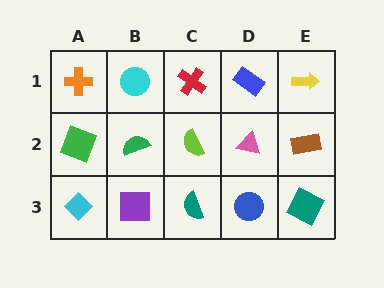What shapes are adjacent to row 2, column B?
A cyan circle (row 1, column B), a purple square (row 3, column B), a green square (row 2, column A), a lime semicircle (row 2, column C).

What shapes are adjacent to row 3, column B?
A green semicircle (row 2, column B), a cyan diamond (row 3, column A), a teal semicircle (row 3, column C).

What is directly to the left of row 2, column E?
A pink triangle.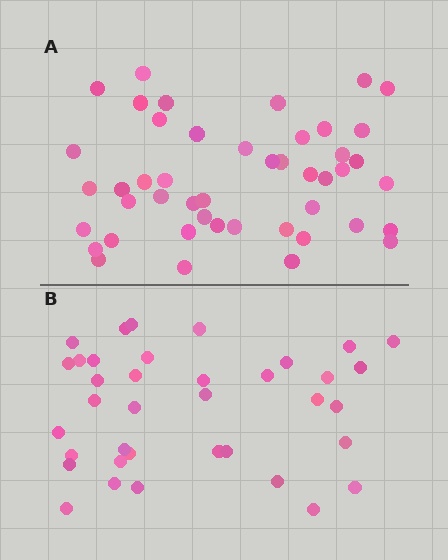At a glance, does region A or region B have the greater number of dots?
Region A (the top region) has more dots.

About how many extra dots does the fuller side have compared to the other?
Region A has roughly 8 or so more dots than region B.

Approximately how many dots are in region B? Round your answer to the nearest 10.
About 40 dots. (The exact count is 37, which rounds to 40.)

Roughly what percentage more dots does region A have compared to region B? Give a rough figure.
About 25% more.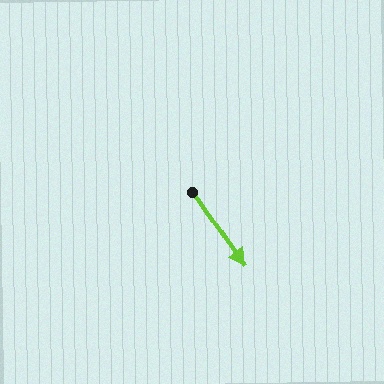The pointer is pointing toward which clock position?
Roughly 5 o'clock.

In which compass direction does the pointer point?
Southeast.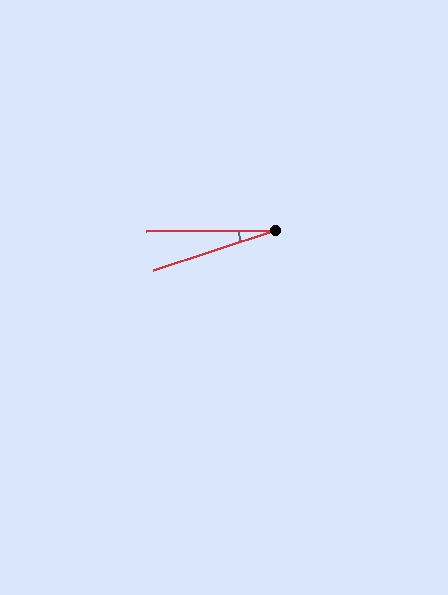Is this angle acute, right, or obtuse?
It is acute.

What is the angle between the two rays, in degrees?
Approximately 18 degrees.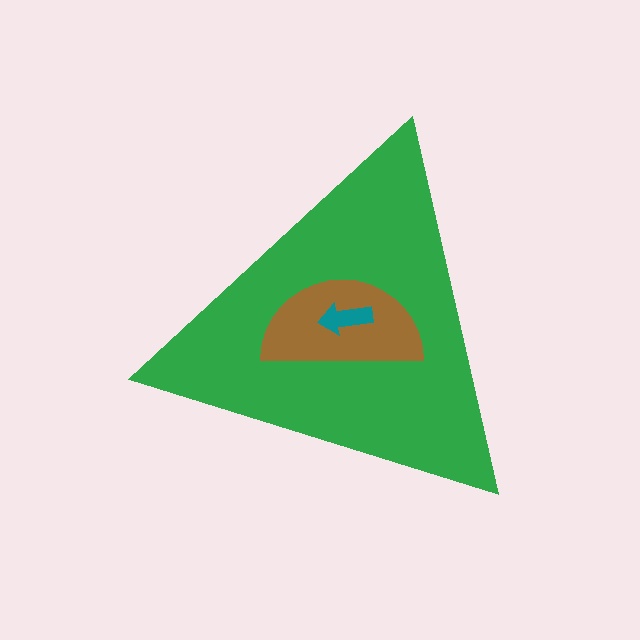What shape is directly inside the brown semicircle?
The teal arrow.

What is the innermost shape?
The teal arrow.